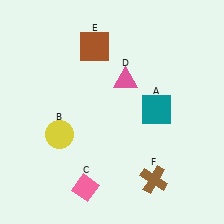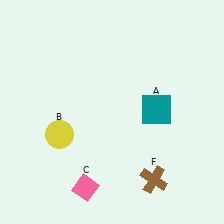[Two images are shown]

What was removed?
The pink triangle (D), the brown square (E) were removed in Image 2.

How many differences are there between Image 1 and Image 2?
There are 2 differences between the two images.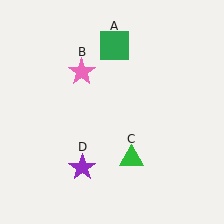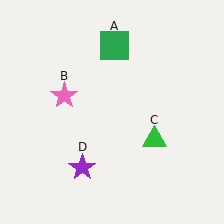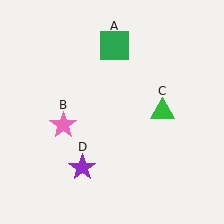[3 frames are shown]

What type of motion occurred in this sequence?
The pink star (object B), green triangle (object C) rotated counterclockwise around the center of the scene.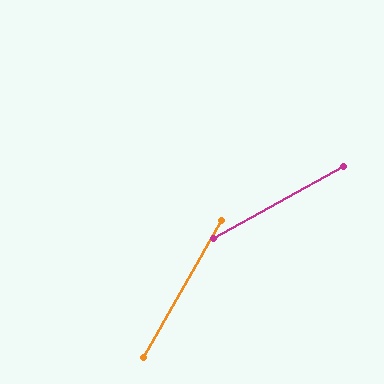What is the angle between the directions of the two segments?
Approximately 31 degrees.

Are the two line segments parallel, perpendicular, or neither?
Neither parallel nor perpendicular — they differ by about 31°.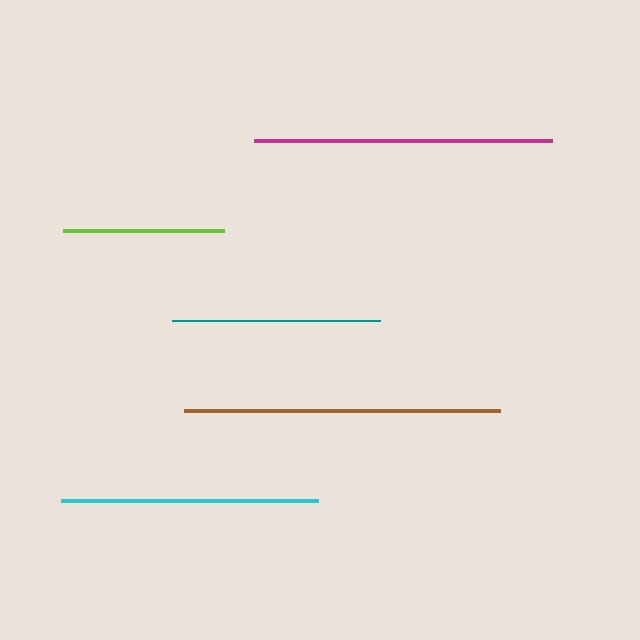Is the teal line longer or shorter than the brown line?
The brown line is longer than the teal line.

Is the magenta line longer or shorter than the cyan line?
The magenta line is longer than the cyan line.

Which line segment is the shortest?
The lime line is the shortest at approximately 161 pixels.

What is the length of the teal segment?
The teal segment is approximately 208 pixels long.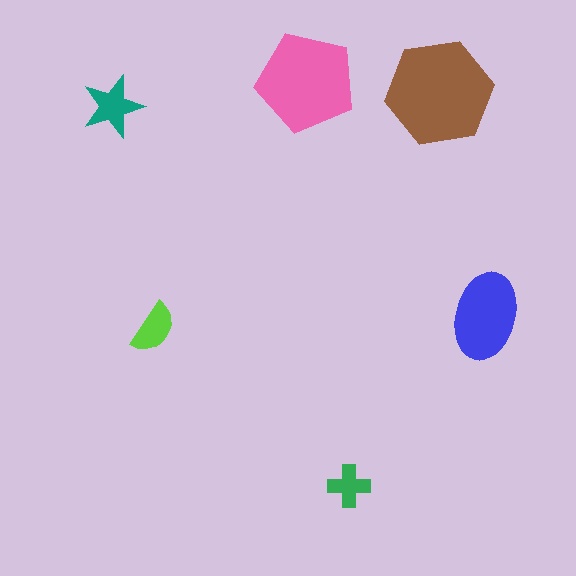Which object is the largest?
The brown hexagon.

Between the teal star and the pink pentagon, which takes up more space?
The pink pentagon.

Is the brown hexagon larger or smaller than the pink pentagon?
Larger.